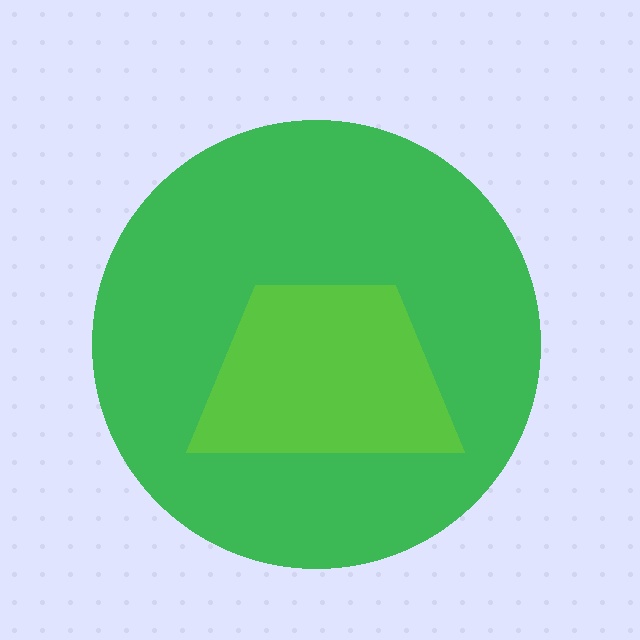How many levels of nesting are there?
2.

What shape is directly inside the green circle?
The lime trapezoid.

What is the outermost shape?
The green circle.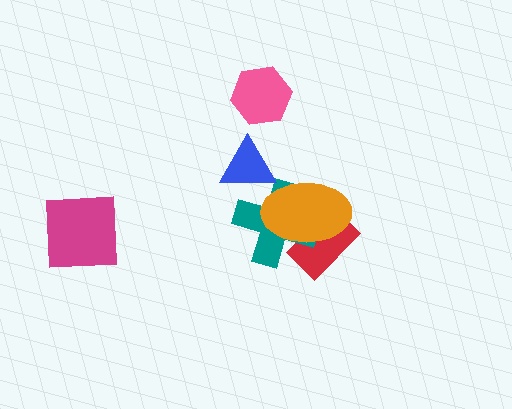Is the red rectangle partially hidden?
Yes, it is partially covered by another shape.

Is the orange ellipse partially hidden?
No, no other shape covers it.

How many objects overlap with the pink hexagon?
0 objects overlap with the pink hexagon.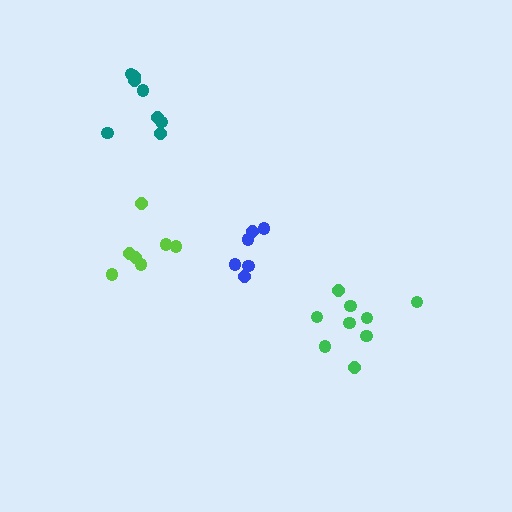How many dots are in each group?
Group 1: 8 dots, Group 2: 7 dots, Group 3: 9 dots, Group 4: 6 dots (30 total).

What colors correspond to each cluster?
The clusters are colored: teal, lime, green, blue.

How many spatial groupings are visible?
There are 4 spatial groupings.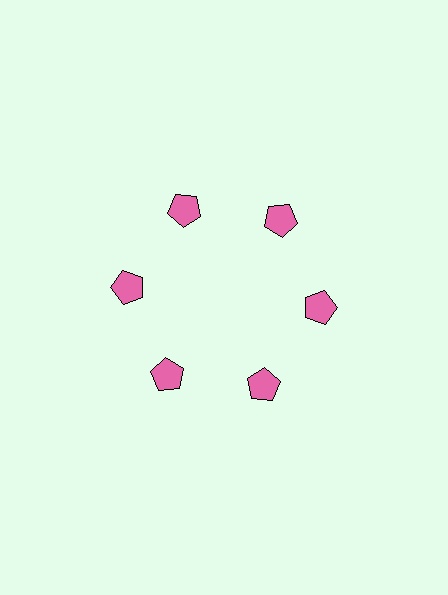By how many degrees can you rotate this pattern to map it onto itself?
The pattern maps onto itself every 60 degrees of rotation.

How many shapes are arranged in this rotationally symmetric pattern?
There are 6 shapes, arranged in 6 groups of 1.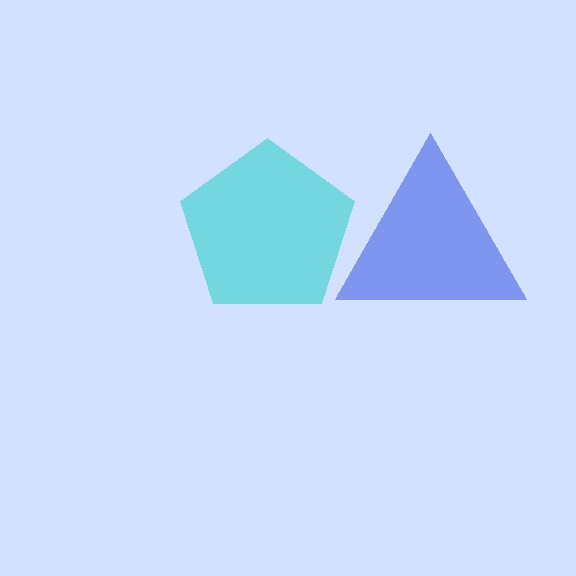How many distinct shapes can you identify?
There are 2 distinct shapes: a blue triangle, a cyan pentagon.